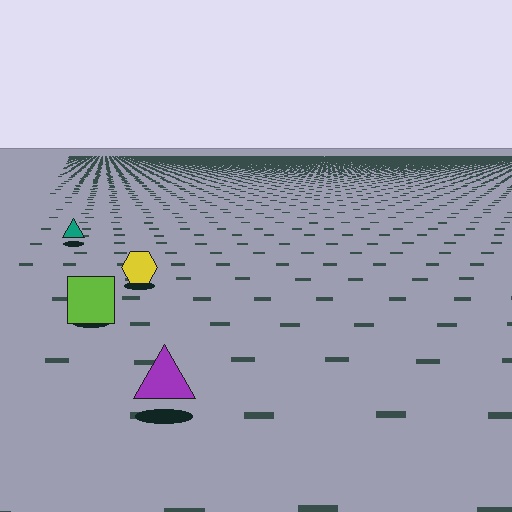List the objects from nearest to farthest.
From nearest to farthest: the purple triangle, the lime square, the yellow hexagon, the teal triangle.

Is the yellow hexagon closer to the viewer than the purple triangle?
No. The purple triangle is closer — you can tell from the texture gradient: the ground texture is coarser near it.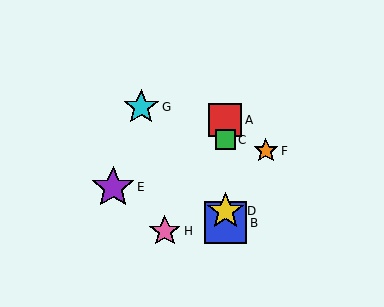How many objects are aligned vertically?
4 objects (A, B, C, D) are aligned vertically.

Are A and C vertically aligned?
Yes, both are at x≈225.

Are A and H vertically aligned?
No, A is at x≈225 and H is at x≈165.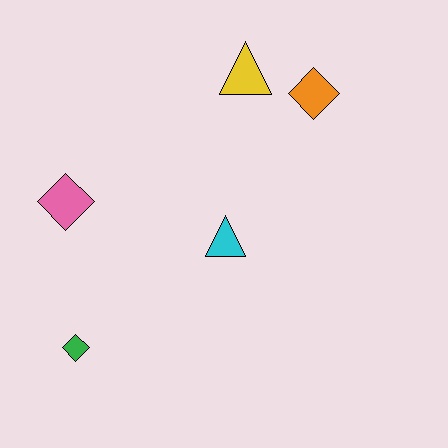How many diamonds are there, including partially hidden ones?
There are 3 diamonds.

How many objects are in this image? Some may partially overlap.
There are 5 objects.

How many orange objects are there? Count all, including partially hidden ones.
There is 1 orange object.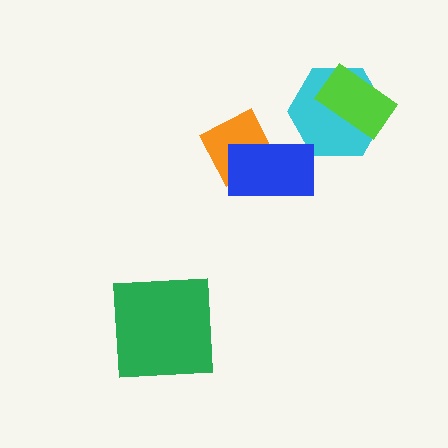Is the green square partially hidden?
No, no other shape covers it.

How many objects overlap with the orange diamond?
1 object overlaps with the orange diamond.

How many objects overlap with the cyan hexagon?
1 object overlaps with the cyan hexagon.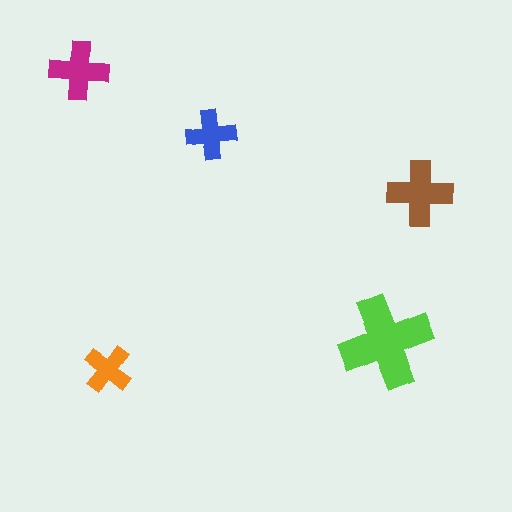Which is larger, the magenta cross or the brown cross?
The brown one.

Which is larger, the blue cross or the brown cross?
The brown one.